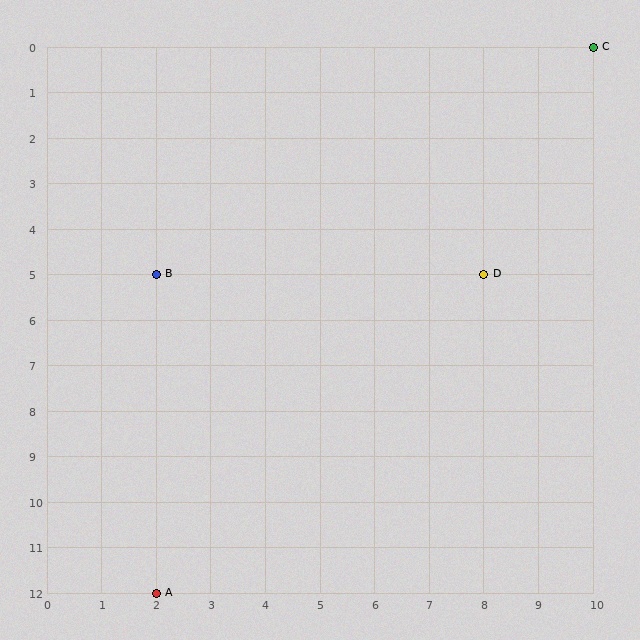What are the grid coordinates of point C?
Point C is at grid coordinates (10, 0).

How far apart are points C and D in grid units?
Points C and D are 2 columns and 5 rows apart (about 5.4 grid units diagonally).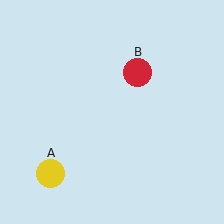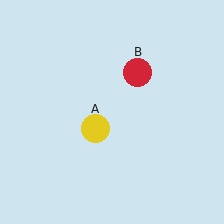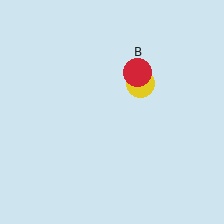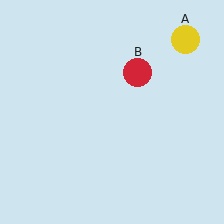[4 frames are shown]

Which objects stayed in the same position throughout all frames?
Red circle (object B) remained stationary.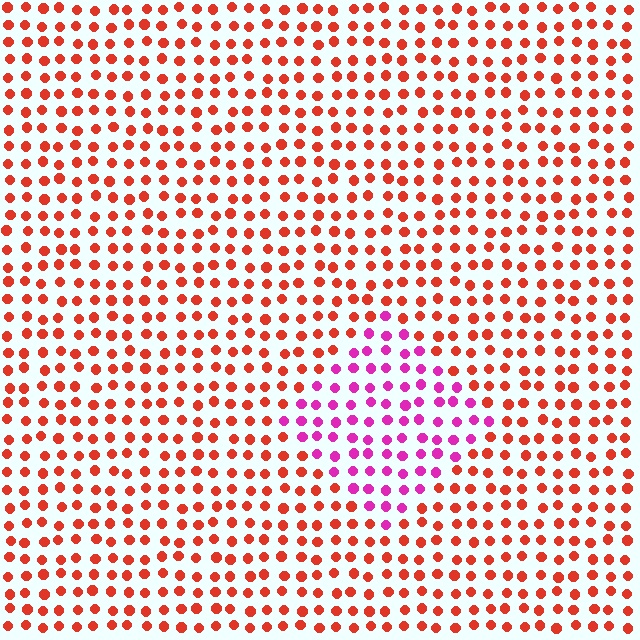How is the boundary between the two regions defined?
The boundary is defined purely by a slight shift in hue (about 52 degrees). Spacing, size, and orientation are identical on both sides.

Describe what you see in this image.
The image is filled with small red elements in a uniform arrangement. A diamond-shaped region is visible where the elements are tinted to a slightly different hue, forming a subtle color boundary.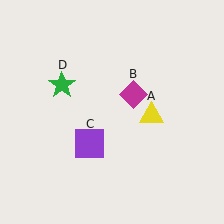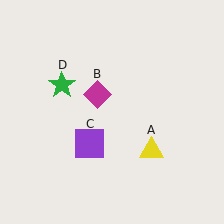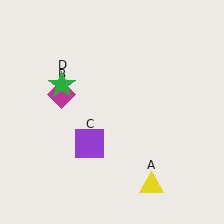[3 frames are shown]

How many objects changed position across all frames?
2 objects changed position: yellow triangle (object A), magenta diamond (object B).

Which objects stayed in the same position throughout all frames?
Purple square (object C) and green star (object D) remained stationary.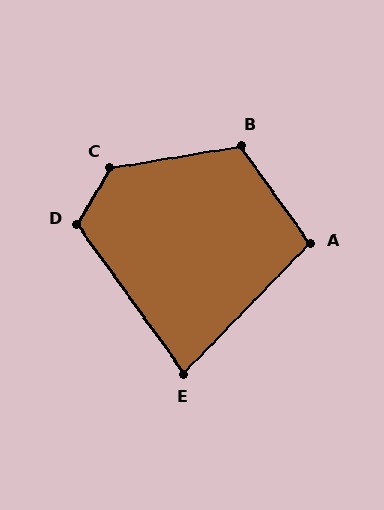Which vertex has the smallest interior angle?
E, at approximately 80 degrees.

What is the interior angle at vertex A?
Approximately 100 degrees (obtuse).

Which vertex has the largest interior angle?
C, at approximately 130 degrees.